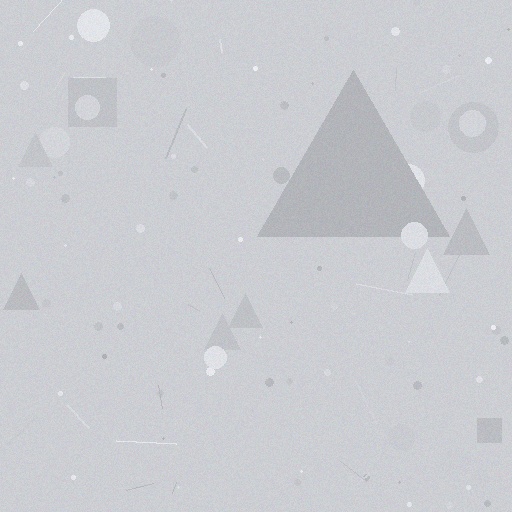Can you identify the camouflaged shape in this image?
The camouflaged shape is a triangle.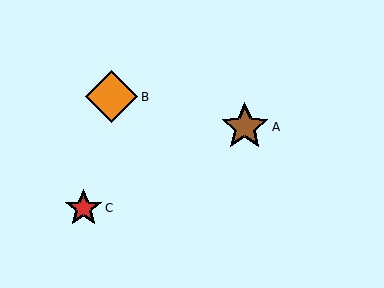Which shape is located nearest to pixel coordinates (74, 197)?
The red star (labeled C) at (83, 208) is nearest to that location.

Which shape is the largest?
The orange diamond (labeled B) is the largest.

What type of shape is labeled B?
Shape B is an orange diamond.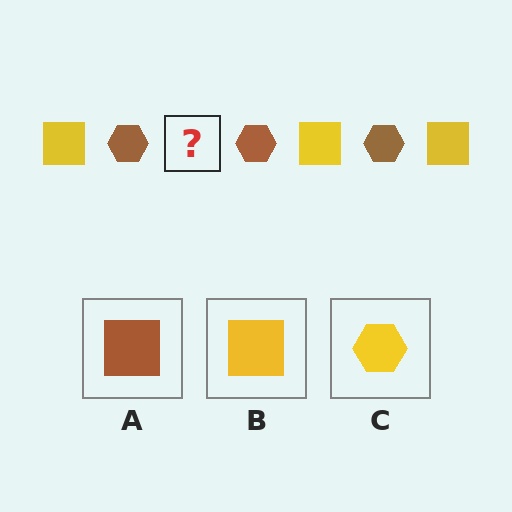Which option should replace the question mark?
Option B.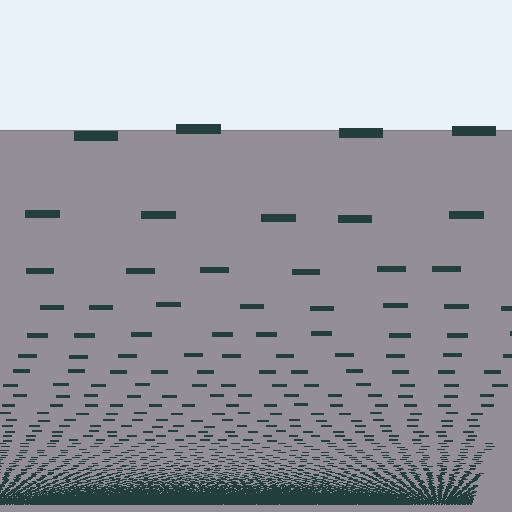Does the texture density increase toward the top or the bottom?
Density increases toward the bottom.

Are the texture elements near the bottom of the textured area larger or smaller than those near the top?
Smaller. The gradient is inverted — elements near the bottom are smaller and denser.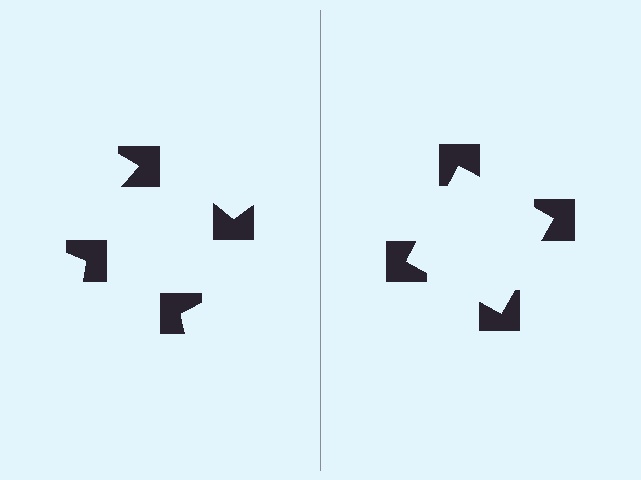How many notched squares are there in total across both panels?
8 — 4 on each side.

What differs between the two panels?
The notched squares are positioned identically on both sides; only the wedge orientations differ. On the right they align to a square; on the left they are misaligned.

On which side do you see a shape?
An illusory square appears on the right side. On the left side the wedge cuts are rotated, so no coherent shape forms.